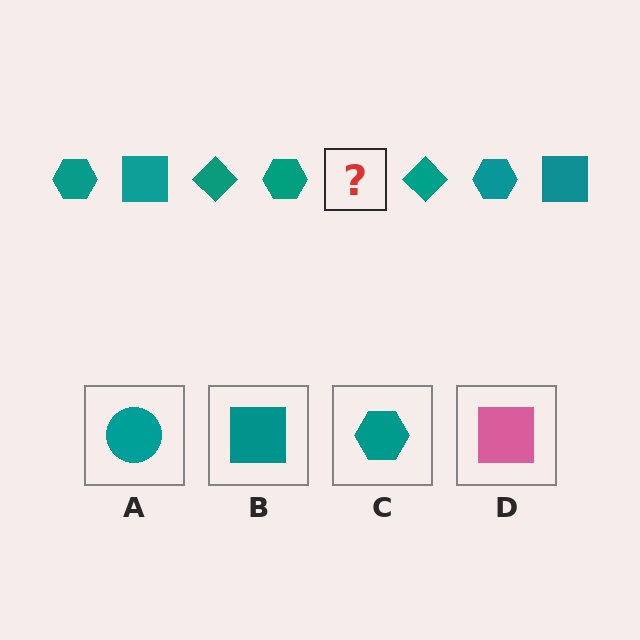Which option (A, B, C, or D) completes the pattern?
B.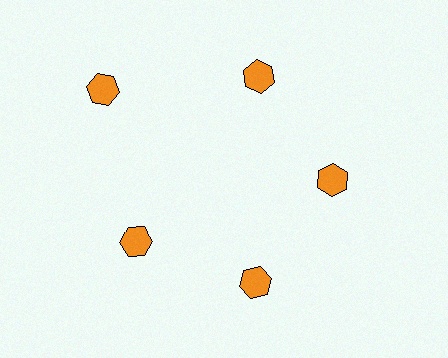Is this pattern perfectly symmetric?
No. The 5 orange hexagons are arranged in a ring, but one element near the 10 o'clock position is pushed outward from the center, breaking the 5-fold rotational symmetry.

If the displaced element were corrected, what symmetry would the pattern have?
It would have 5-fold rotational symmetry — the pattern would map onto itself every 72 degrees.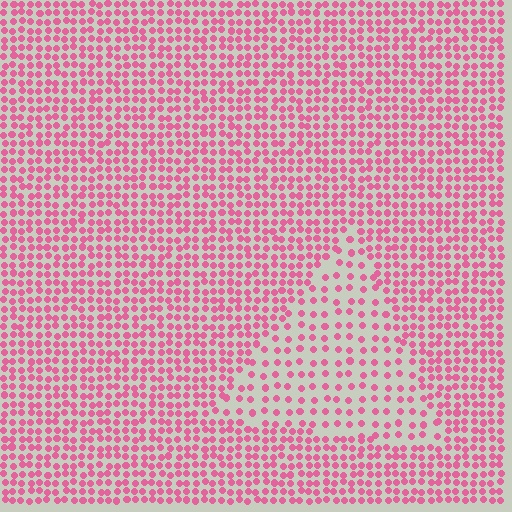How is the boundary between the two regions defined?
The boundary is defined by a change in element density (approximately 2.0x ratio). All elements are the same color, size, and shape.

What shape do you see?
I see a triangle.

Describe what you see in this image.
The image contains small pink elements arranged at two different densities. A triangle-shaped region is visible where the elements are less densely packed than the surrounding area.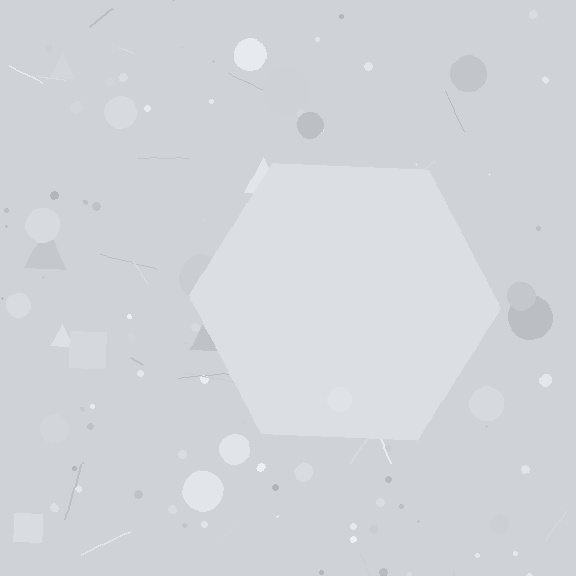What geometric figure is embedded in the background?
A hexagon is embedded in the background.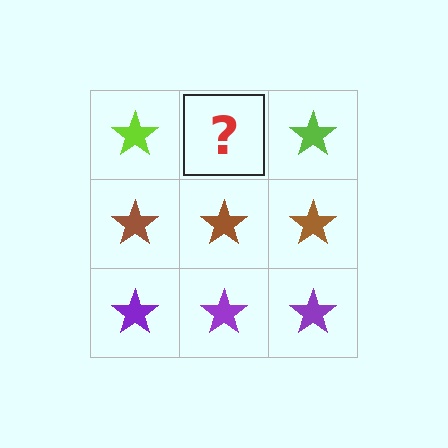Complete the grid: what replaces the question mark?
The question mark should be replaced with a lime star.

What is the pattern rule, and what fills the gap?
The rule is that each row has a consistent color. The gap should be filled with a lime star.